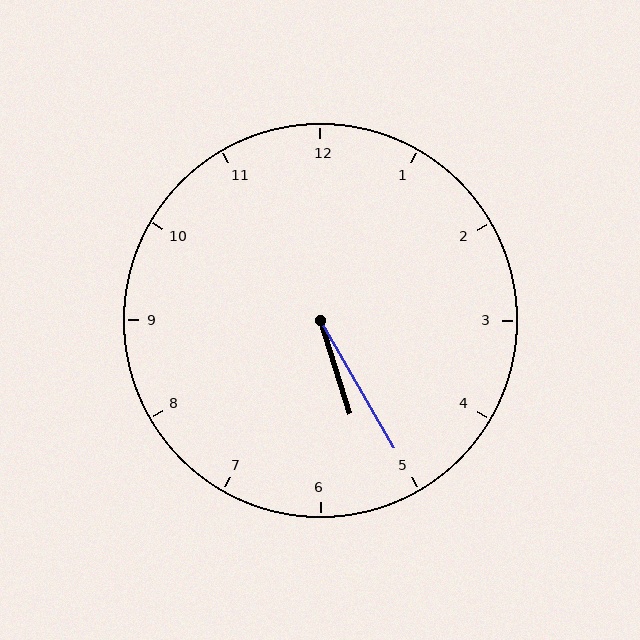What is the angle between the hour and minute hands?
Approximately 12 degrees.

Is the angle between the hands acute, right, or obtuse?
It is acute.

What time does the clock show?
5:25.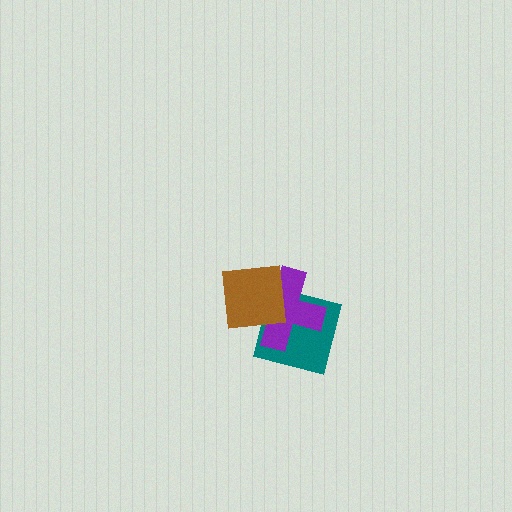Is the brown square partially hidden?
No, no other shape covers it.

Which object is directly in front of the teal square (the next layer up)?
The purple cross is directly in front of the teal square.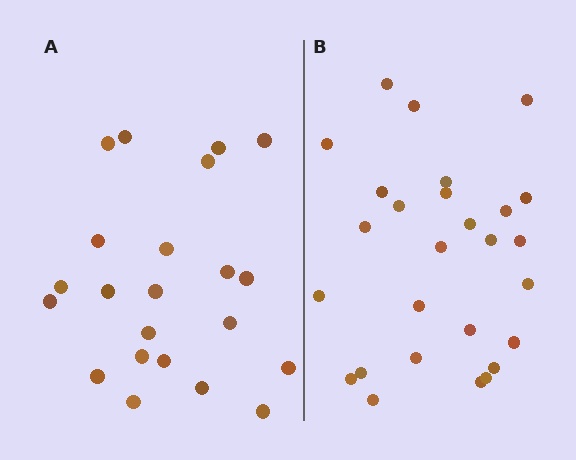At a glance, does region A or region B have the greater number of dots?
Region B (the right region) has more dots.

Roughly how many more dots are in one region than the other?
Region B has about 5 more dots than region A.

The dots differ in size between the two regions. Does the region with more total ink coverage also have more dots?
No. Region A has more total ink coverage because its dots are larger, but region B actually contains more individual dots. Total area can be misleading — the number of items is what matters here.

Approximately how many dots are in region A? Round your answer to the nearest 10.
About 20 dots. (The exact count is 22, which rounds to 20.)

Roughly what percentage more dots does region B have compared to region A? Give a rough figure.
About 25% more.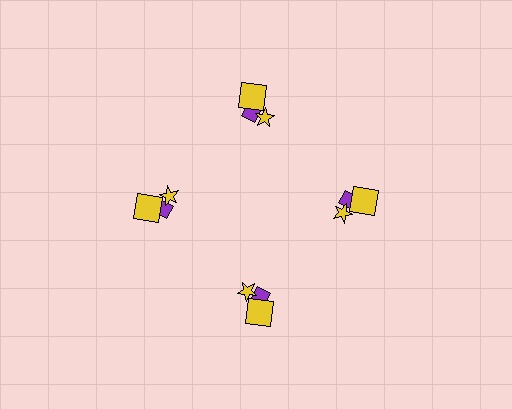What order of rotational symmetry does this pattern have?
This pattern has 4-fold rotational symmetry.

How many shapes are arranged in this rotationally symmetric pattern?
There are 12 shapes, arranged in 4 groups of 3.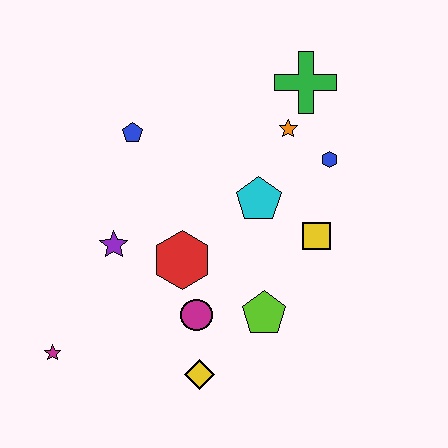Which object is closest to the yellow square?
The cyan pentagon is closest to the yellow square.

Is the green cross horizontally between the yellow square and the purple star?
Yes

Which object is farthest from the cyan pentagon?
The magenta star is farthest from the cyan pentagon.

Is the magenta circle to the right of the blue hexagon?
No